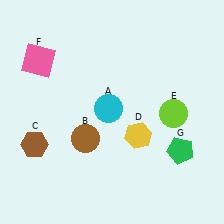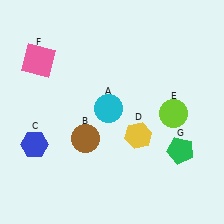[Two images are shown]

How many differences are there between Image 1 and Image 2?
There is 1 difference between the two images.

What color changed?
The hexagon (C) changed from brown in Image 1 to blue in Image 2.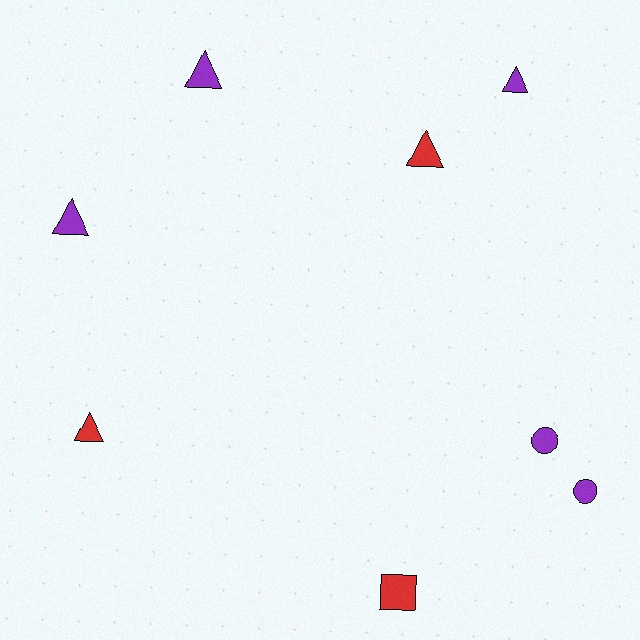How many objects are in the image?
There are 8 objects.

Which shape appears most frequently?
Triangle, with 5 objects.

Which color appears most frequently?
Purple, with 5 objects.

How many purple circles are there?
There are 2 purple circles.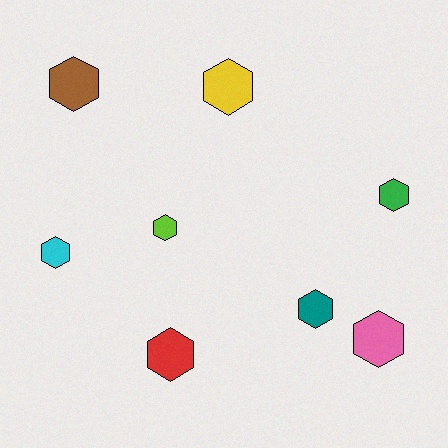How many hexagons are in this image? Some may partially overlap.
There are 8 hexagons.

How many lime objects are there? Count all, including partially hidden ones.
There is 1 lime object.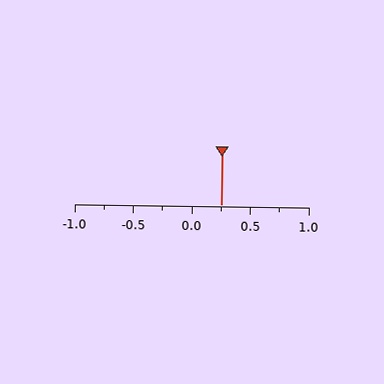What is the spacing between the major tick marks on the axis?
The major ticks are spaced 0.5 apart.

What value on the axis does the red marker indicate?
The marker indicates approximately 0.25.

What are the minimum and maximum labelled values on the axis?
The axis runs from -1.0 to 1.0.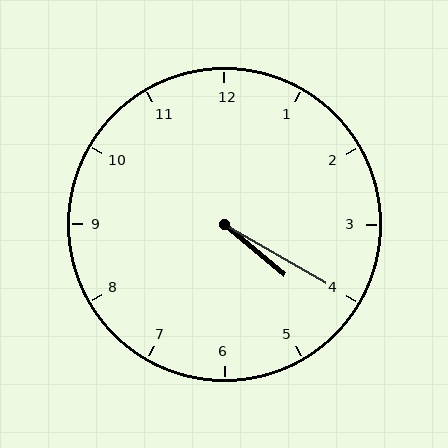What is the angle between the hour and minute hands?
Approximately 10 degrees.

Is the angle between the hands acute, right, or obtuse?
It is acute.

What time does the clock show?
4:20.